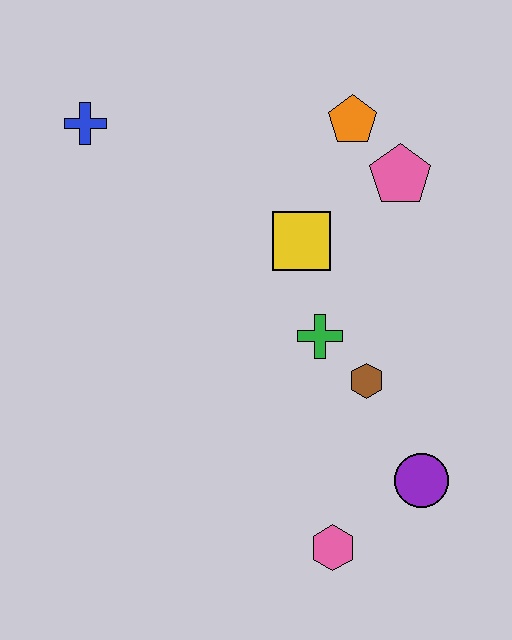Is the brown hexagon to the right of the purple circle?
No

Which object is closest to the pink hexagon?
The purple circle is closest to the pink hexagon.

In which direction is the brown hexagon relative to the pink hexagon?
The brown hexagon is above the pink hexagon.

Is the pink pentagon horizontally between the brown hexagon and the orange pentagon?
No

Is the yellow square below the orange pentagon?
Yes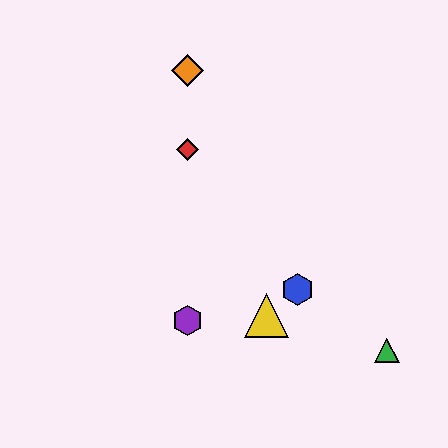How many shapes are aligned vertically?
3 shapes (the red diamond, the purple hexagon, the orange diamond) are aligned vertically.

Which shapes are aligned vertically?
The red diamond, the purple hexagon, the orange diamond are aligned vertically.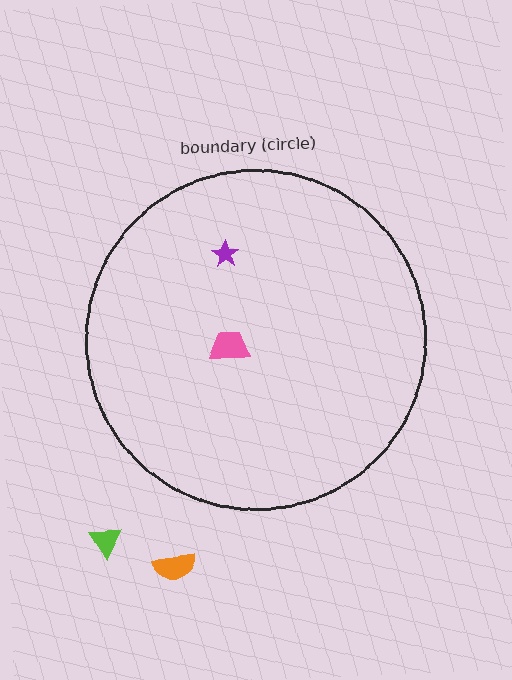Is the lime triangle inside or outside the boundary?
Outside.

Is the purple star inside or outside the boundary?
Inside.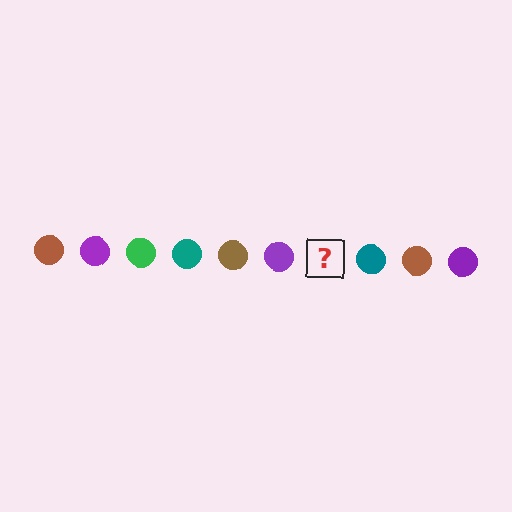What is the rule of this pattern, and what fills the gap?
The rule is that the pattern cycles through brown, purple, green, teal circles. The gap should be filled with a green circle.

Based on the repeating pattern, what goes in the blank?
The blank should be a green circle.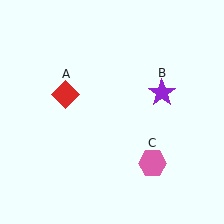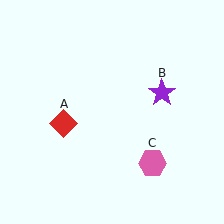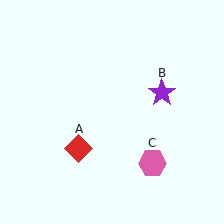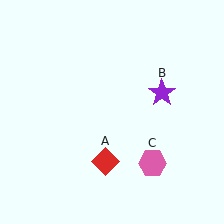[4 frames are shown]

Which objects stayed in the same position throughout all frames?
Purple star (object B) and pink hexagon (object C) remained stationary.